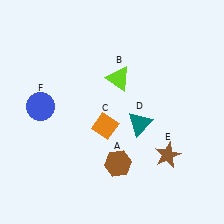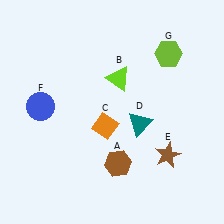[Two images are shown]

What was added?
A lime hexagon (G) was added in Image 2.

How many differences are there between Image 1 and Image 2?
There is 1 difference between the two images.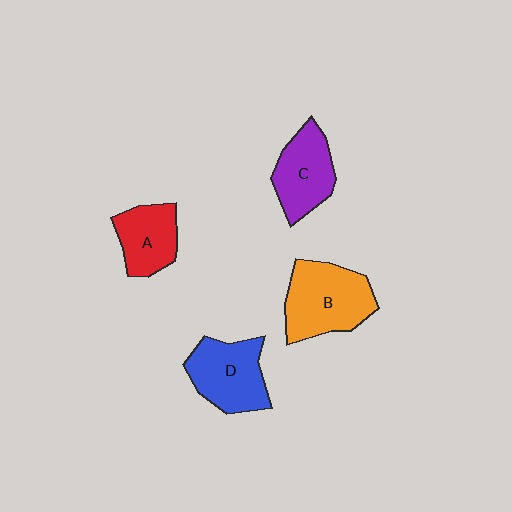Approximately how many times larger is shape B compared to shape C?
Approximately 1.3 times.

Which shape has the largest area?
Shape B (orange).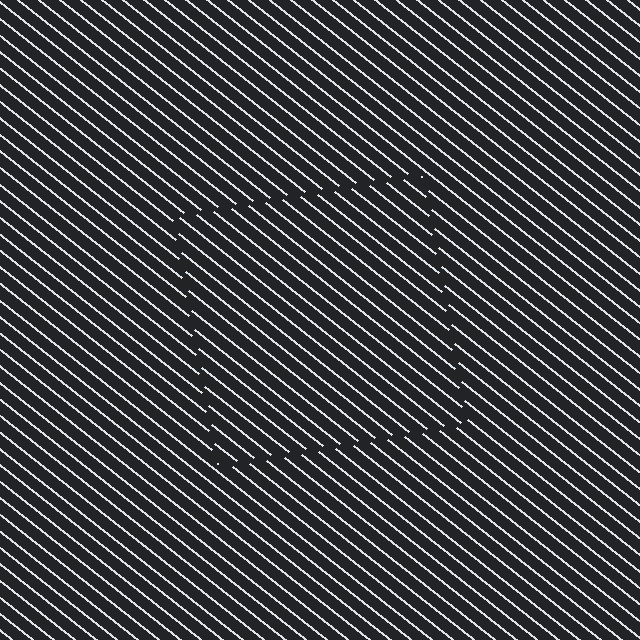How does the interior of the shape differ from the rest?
The interior of the shape contains the same grating, shifted by half a period — the contour is defined by the phase discontinuity where line-ends from the inner and outer gratings abut.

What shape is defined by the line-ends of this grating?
An illusory square. The interior of the shape contains the same grating, shifted by half a period — the contour is defined by the phase discontinuity where line-ends from the inner and outer gratings abut.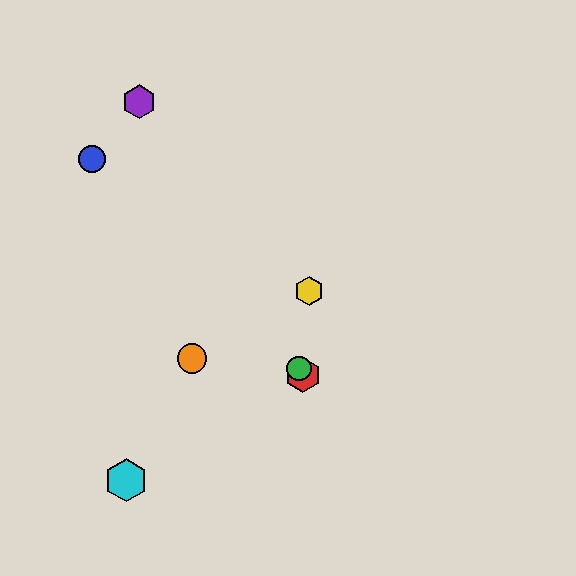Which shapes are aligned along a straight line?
The red hexagon, the green circle, the purple hexagon are aligned along a straight line.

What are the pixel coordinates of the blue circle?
The blue circle is at (92, 159).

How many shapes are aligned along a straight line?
3 shapes (the red hexagon, the green circle, the purple hexagon) are aligned along a straight line.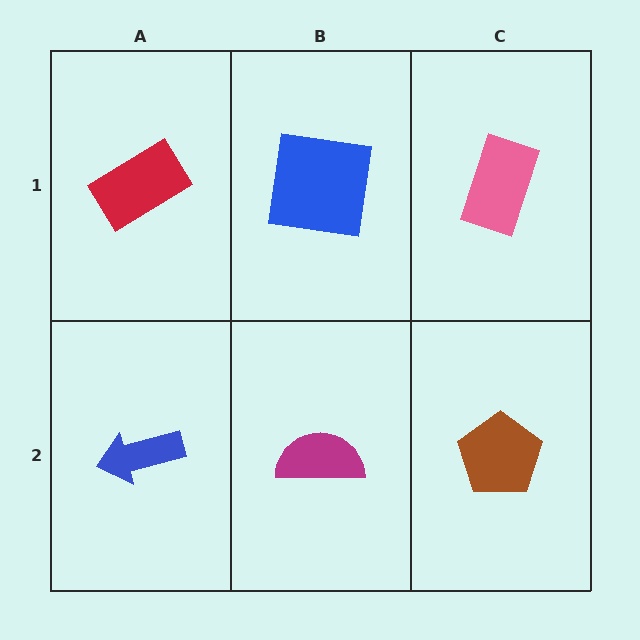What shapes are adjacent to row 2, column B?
A blue square (row 1, column B), a blue arrow (row 2, column A), a brown pentagon (row 2, column C).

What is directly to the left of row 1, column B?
A red rectangle.